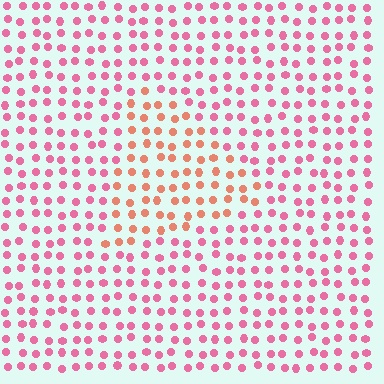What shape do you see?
I see a triangle.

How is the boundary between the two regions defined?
The boundary is defined purely by a slight shift in hue (about 36 degrees). Spacing, size, and orientation are identical on both sides.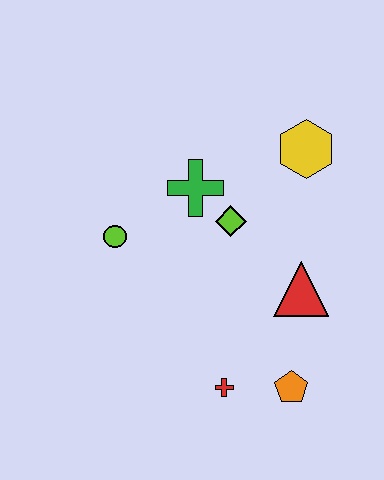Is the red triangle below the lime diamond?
Yes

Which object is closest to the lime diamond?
The green cross is closest to the lime diamond.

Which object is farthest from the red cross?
The yellow hexagon is farthest from the red cross.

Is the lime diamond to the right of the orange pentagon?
No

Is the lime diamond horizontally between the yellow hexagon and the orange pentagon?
No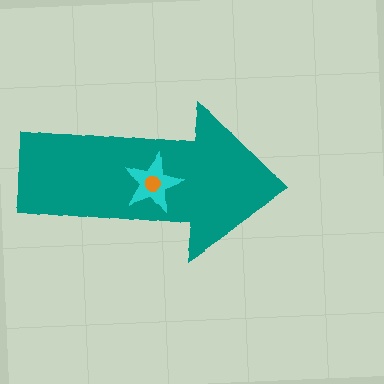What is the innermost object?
The orange circle.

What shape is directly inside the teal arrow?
The cyan star.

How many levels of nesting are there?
3.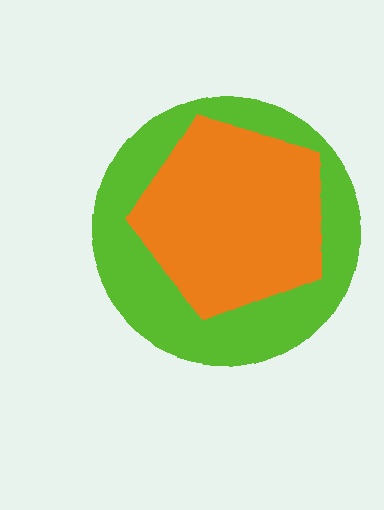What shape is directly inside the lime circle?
The orange pentagon.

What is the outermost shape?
The lime circle.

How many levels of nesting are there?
2.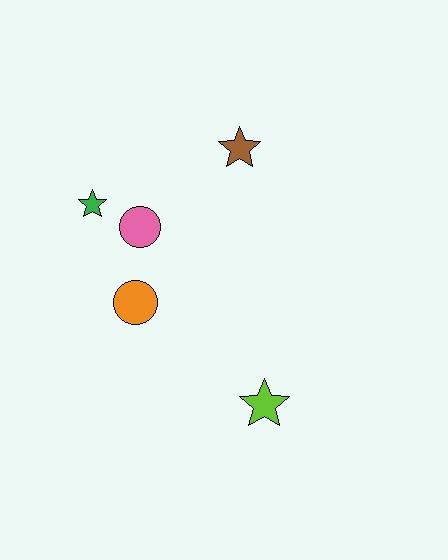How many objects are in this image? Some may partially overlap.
There are 5 objects.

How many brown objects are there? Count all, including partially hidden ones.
There is 1 brown object.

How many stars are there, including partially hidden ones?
There are 3 stars.